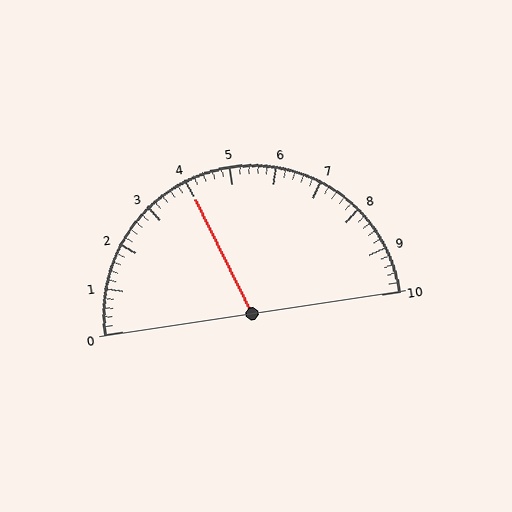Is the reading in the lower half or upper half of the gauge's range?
The reading is in the lower half of the range (0 to 10).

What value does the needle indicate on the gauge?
The needle indicates approximately 4.0.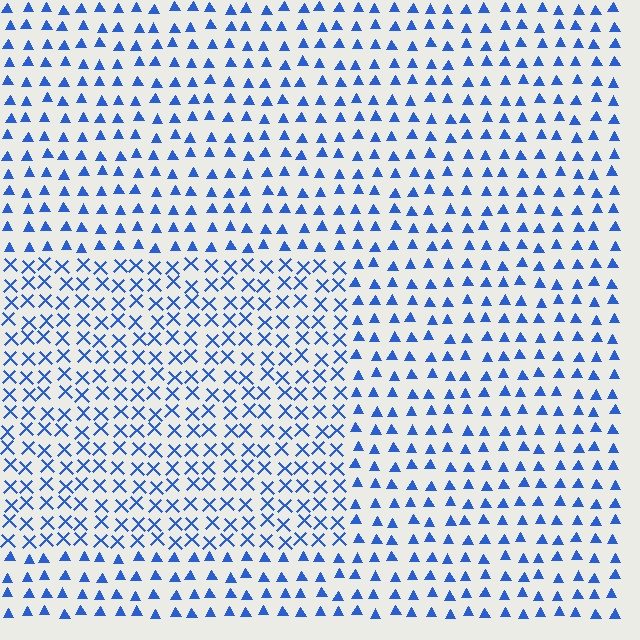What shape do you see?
I see a rectangle.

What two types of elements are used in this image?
The image uses X marks inside the rectangle region and triangles outside it.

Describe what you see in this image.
The image is filled with small blue elements arranged in a uniform grid. A rectangle-shaped region contains X marks, while the surrounding area contains triangles. The boundary is defined purely by the change in element shape.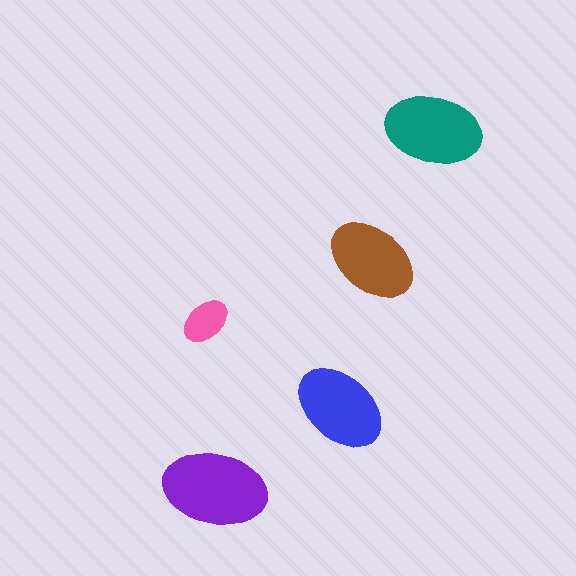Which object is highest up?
The teal ellipse is topmost.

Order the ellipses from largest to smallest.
the purple one, the teal one, the blue one, the brown one, the pink one.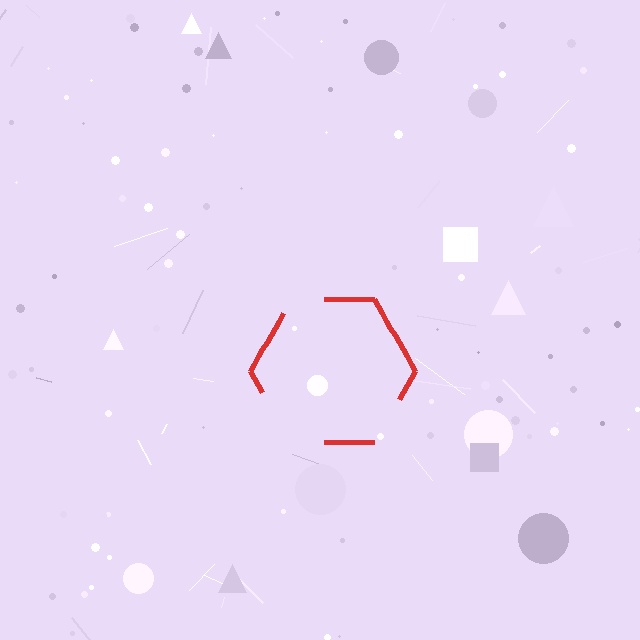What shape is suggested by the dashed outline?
The dashed outline suggests a hexagon.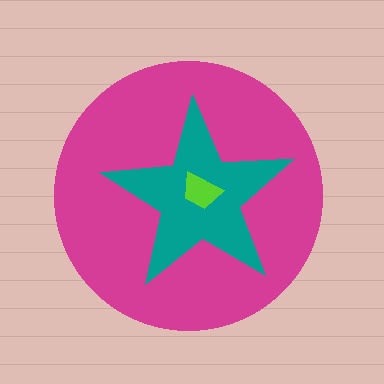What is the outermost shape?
The magenta circle.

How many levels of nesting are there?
3.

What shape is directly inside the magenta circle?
The teal star.